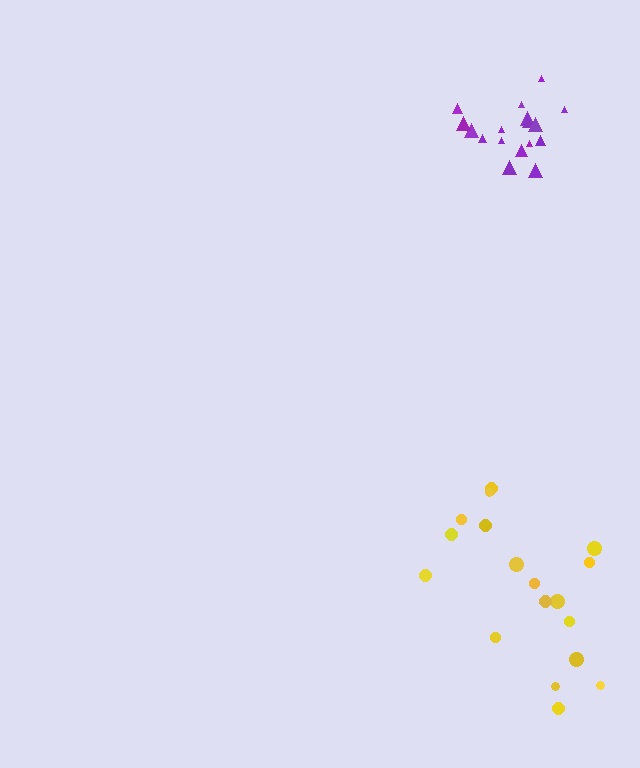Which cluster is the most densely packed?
Purple.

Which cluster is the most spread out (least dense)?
Yellow.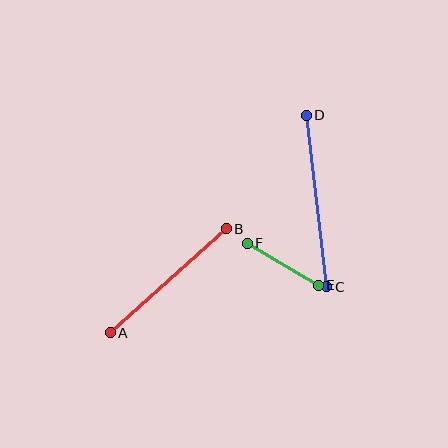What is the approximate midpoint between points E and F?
The midpoint is at approximately (283, 264) pixels.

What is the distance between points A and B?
The distance is approximately 155 pixels.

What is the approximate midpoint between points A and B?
The midpoint is at approximately (168, 281) pixels.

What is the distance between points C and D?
The distance is approximately 173 pixels.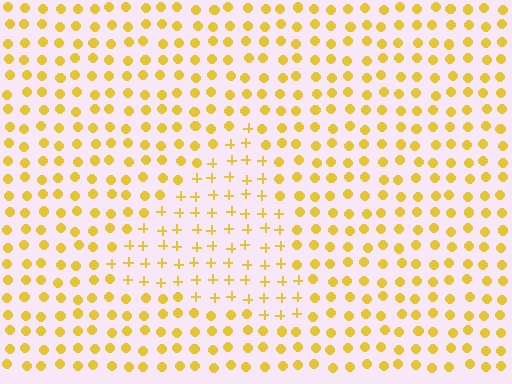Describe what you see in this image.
The image is filled with small yellow elements arranged in a uniform grid. A triangle-shaped region contains plus signs, while the surrounding area contains circles. The boundary is defined purely by the change in element shape.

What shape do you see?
I see a triangle.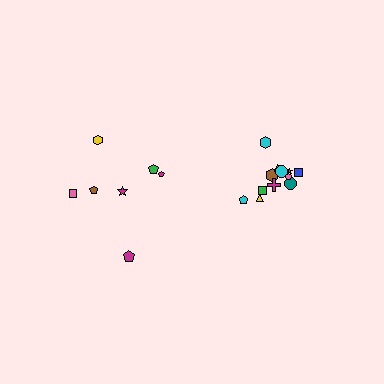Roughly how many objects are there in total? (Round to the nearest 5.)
Roughly 20 objects in total.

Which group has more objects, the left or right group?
The right group.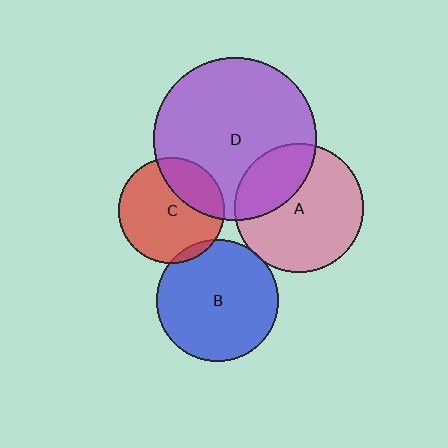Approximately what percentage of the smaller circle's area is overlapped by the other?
Approximately 30%.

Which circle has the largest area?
Circle D (purple).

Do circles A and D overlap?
Yes.